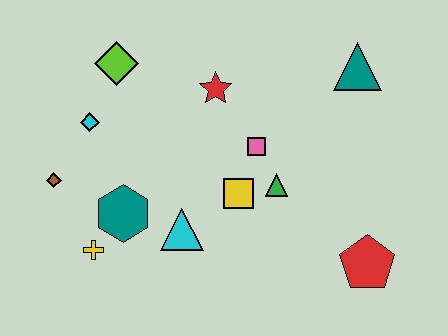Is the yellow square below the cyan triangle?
No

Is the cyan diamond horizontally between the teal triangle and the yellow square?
No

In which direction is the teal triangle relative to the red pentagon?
The teal triangle is above the red pentagon.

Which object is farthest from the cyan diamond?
The red pentagon is farthest from the cyan diamond.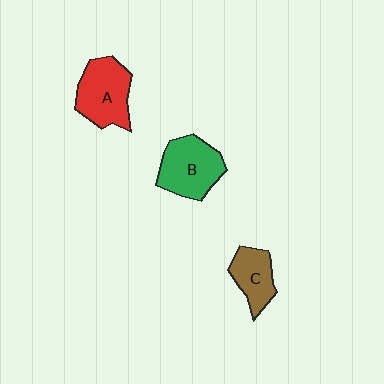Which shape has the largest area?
Shape B (green).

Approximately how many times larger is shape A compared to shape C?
Approximately 1.5 times.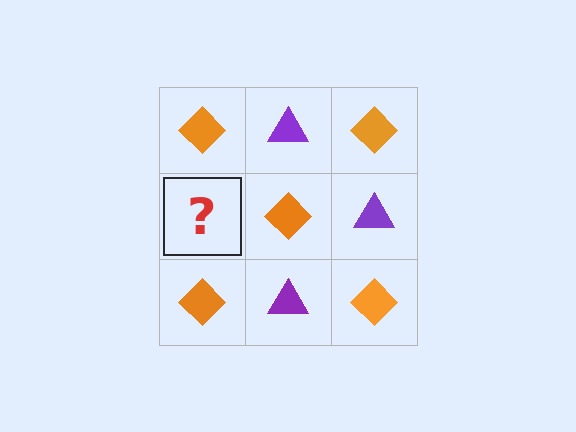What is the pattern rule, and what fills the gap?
The rule is that it alternates orange diamond and purple triangle in a checkerboard pattern. The gap should be filled with a purple triangle.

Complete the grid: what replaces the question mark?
The question mark should be replaced with a purple triangle.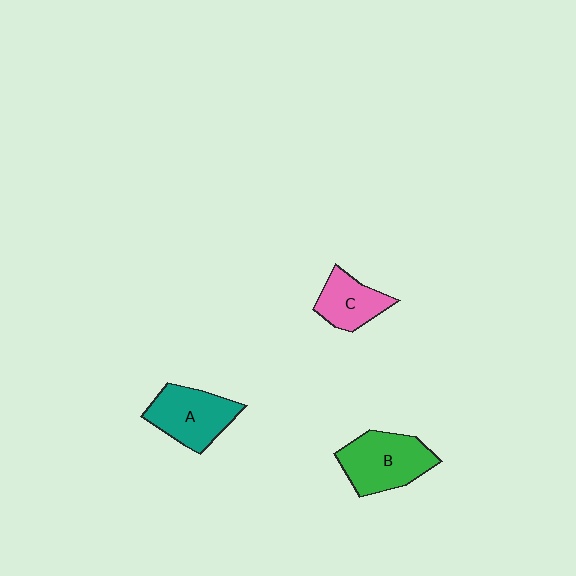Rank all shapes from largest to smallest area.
From largest to smallest: B (green), A (teal), C (pink).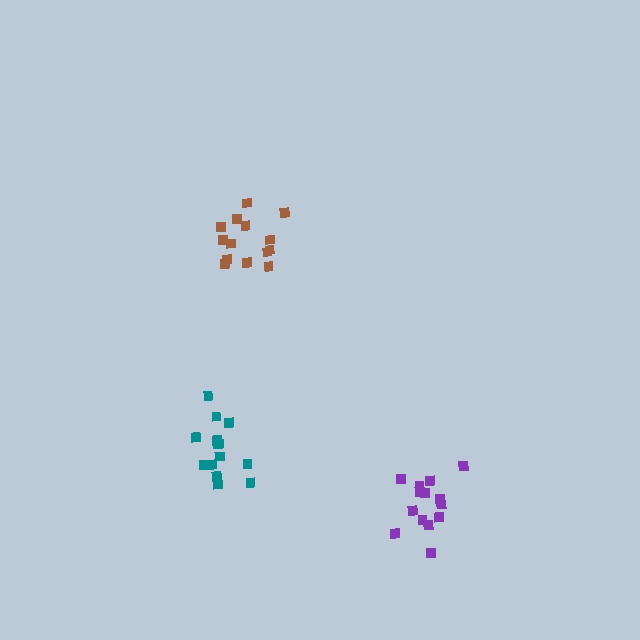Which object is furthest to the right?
The purple cluster is rightmost.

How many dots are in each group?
Group 1: 14 dots, Group 2: 14 dots, Group 3: 14 dots (42 total).